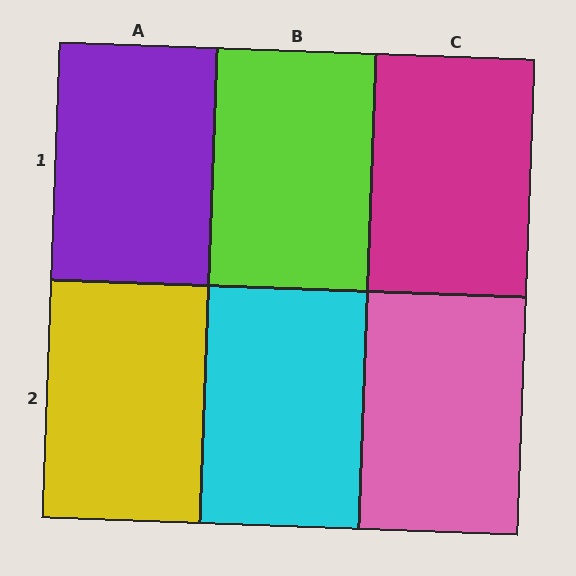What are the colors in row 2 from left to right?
Yellow, cyan, pink.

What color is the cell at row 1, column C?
Magenta.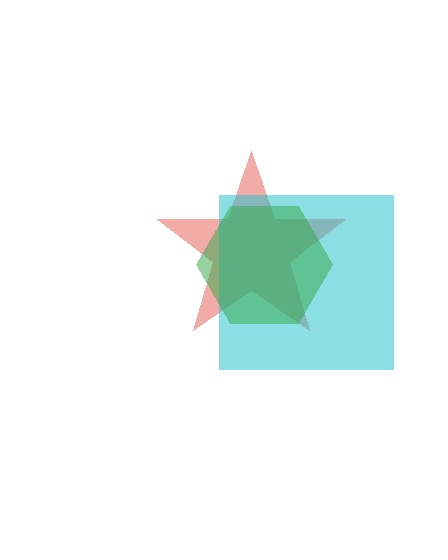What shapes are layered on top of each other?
The layered shapes are: a red star, a cyan square, a green hexagon.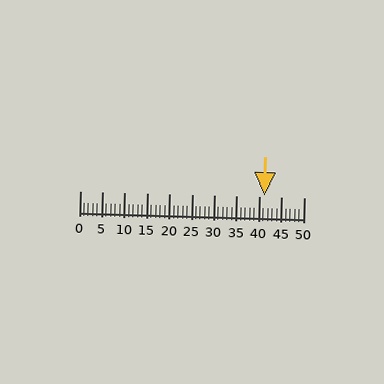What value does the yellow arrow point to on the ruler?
The yellow arrow points to approximately 41.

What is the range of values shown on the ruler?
The ruler shows values from 0 to 50.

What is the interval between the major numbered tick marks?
The major tick marks are spaced 5 units apart.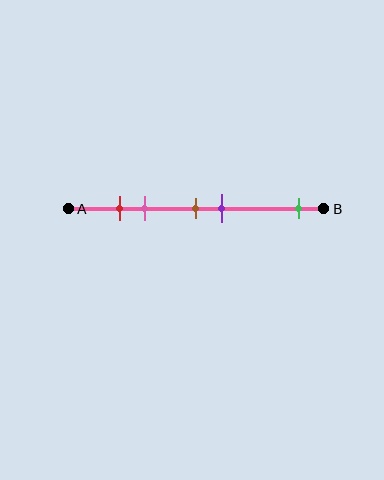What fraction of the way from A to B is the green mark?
The green mark is approximately 90% (0.9) of the way from A to B.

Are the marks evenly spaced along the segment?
No, the marks are not evenly spaced.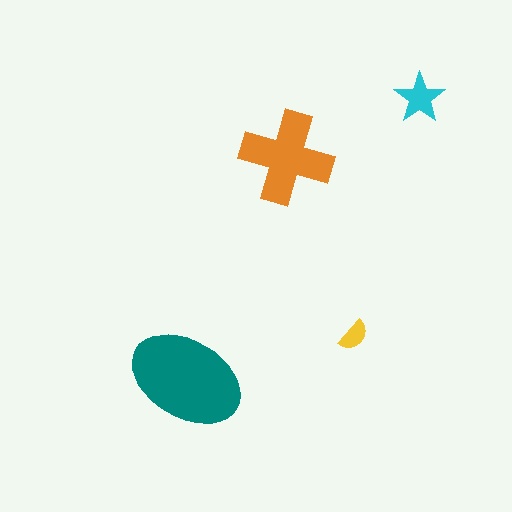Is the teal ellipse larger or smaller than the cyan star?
Larger.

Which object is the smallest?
The yellow semicircle.